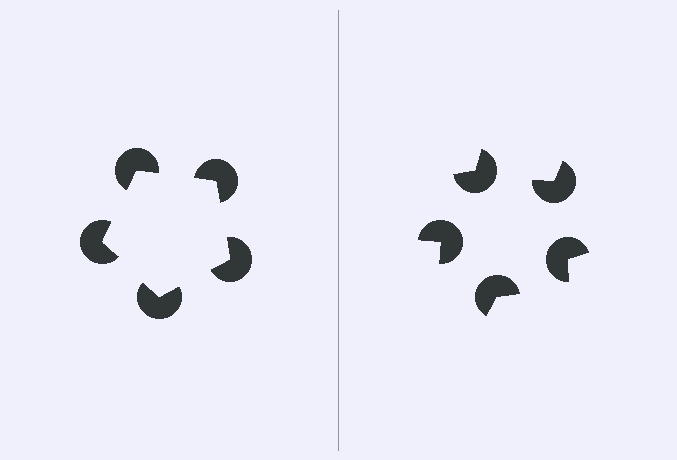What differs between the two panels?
The pac-man discs are positioned identically on both sides; only the wedge orientations differ. On the left they align to a pentagon; on the right they are misaligned.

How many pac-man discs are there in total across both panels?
10 — 5 on each side.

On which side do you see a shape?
An illusory pentagon appears on the left side. On the right side the wedge cuts are rotated, so no coherent shape forms.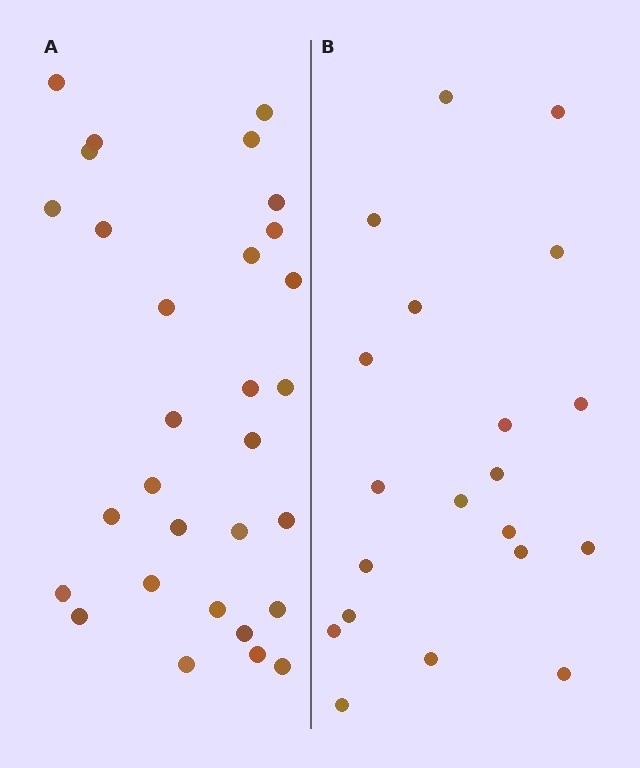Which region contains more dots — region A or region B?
Region A (the left region) has more dots.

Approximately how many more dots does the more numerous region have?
Region A has roughly 10 or so more dots than region B.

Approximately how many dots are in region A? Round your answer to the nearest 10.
About 30 dots.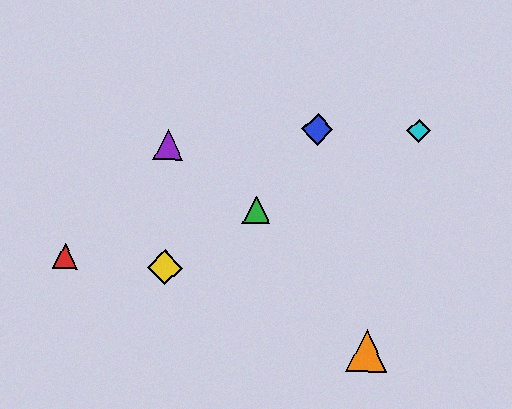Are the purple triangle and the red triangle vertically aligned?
No, the purple triangle is at x≈169 and the red triangle is at x≈65.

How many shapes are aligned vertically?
2 shapes (the yellow diamond, the purple triangle) are aligned vertically.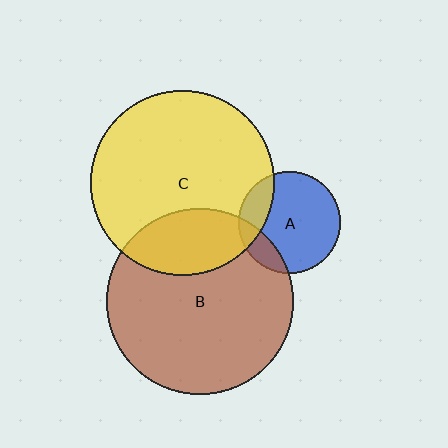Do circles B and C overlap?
Yes.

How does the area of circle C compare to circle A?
Approximately 3.3 times.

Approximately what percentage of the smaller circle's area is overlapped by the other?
Approximately 25%.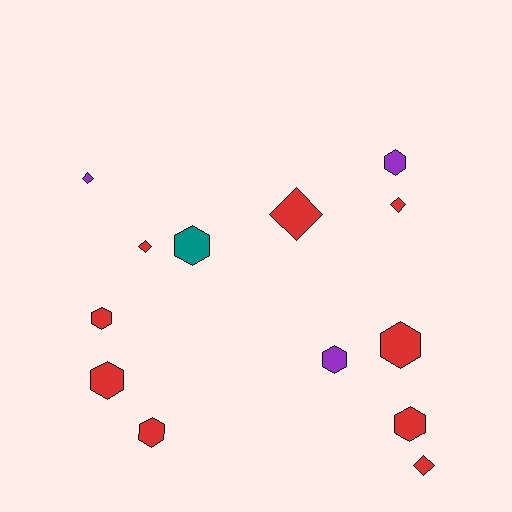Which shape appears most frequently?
Hexagon, with 8 objects.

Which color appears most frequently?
Red, with 9 objects.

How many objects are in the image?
There are 13 objects.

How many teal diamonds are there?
There are no teal diamonds.